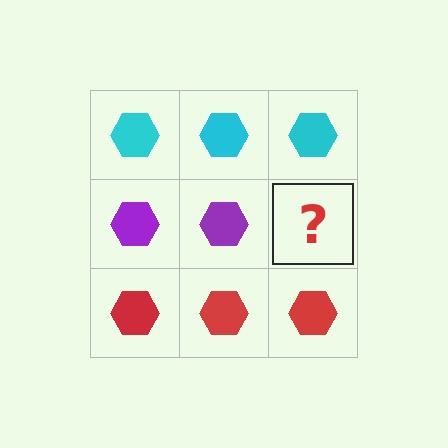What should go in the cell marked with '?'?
The missing cell should contain a purple hexagon.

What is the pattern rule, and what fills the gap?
The rule is that each row has a consistent color. The gap should be filled with a purple hexagon.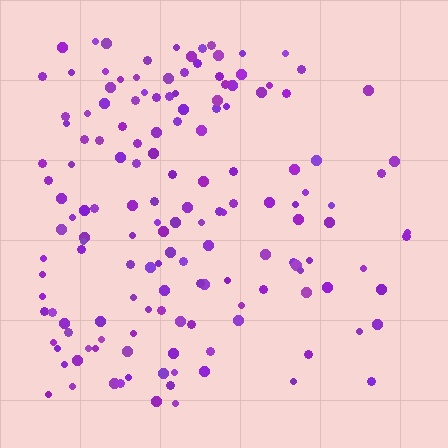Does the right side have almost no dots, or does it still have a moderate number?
Still a moderate number, just noticeably fewer than the left.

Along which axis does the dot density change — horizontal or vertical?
Horizontal.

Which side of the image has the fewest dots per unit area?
The right.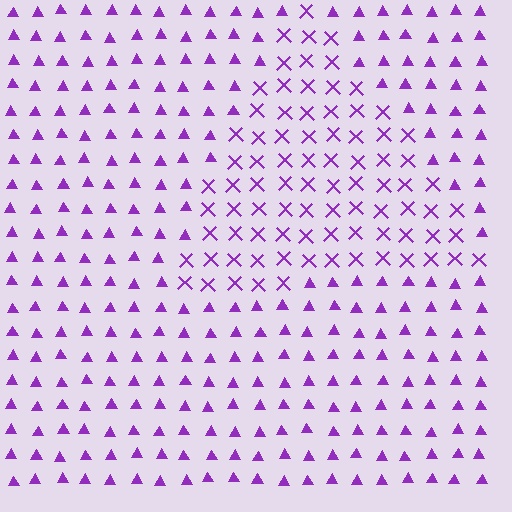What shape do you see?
I see a triangle.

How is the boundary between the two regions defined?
The boundary is defined by a change in element shape: X marks inside vs. triangles outside. All elements share the same color and spacing.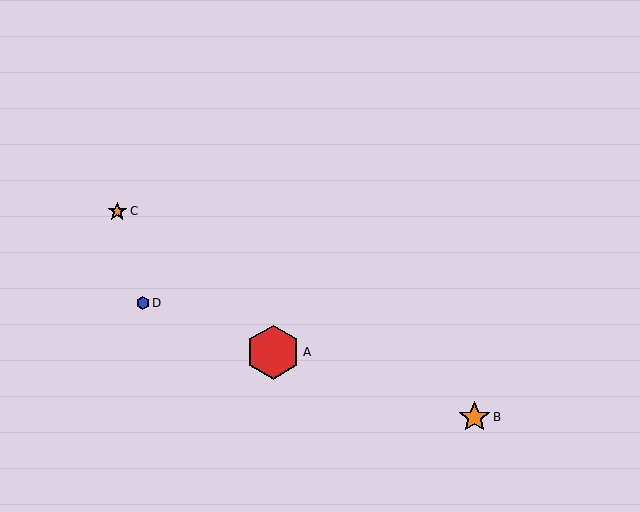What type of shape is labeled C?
Shape C is an orange star.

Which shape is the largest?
The red hexagon (labeled A) is the largest.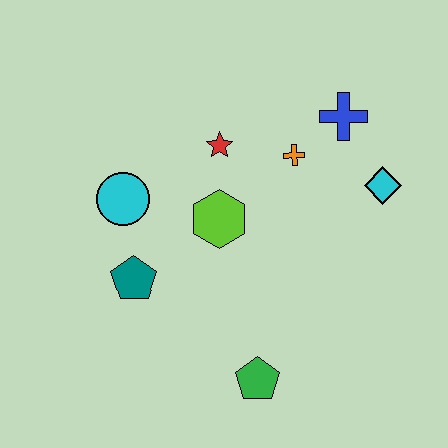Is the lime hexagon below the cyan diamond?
Yes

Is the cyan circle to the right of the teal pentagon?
No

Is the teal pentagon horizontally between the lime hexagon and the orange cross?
No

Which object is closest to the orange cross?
The blue cross is closest to the orange cross.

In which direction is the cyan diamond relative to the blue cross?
The cyan diamond is below the blue cross.